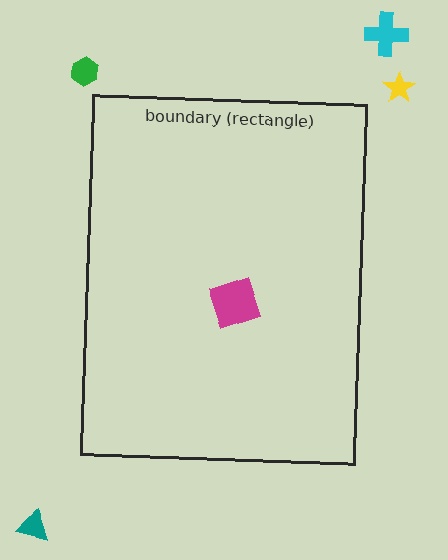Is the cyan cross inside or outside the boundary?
Outside.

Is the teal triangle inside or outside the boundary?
Outside.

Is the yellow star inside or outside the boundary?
Outside.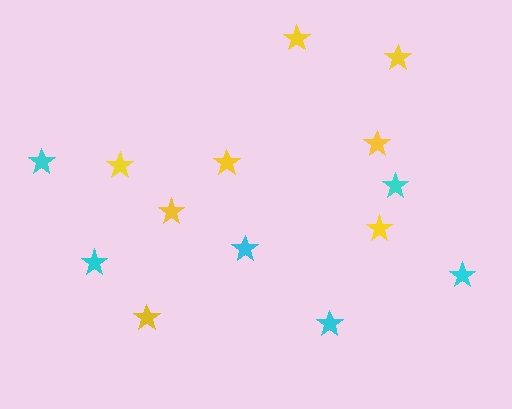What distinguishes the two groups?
There are 2 groups: one group of yellow stars (8) and one group of cyan stars (6).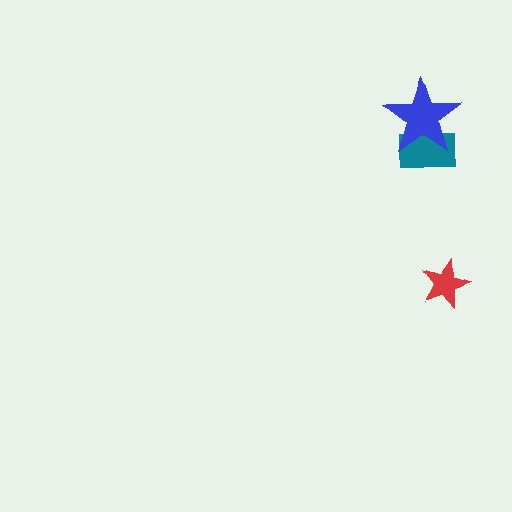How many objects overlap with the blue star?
1 object overlaps with the blue star.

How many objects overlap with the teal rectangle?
1 object overlaps with the teal rectangle.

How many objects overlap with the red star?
0 objects overlap with the red star.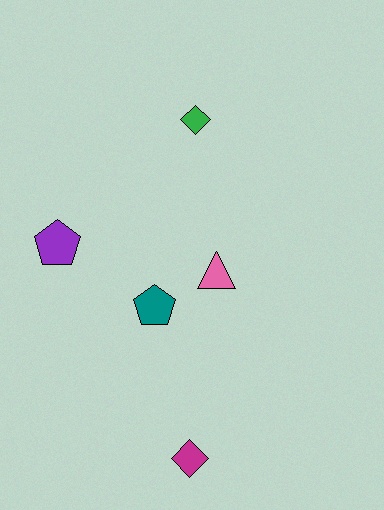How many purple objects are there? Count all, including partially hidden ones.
There is 1 purple object.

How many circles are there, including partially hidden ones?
There are no circles.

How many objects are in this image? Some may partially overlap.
There are 5 objects.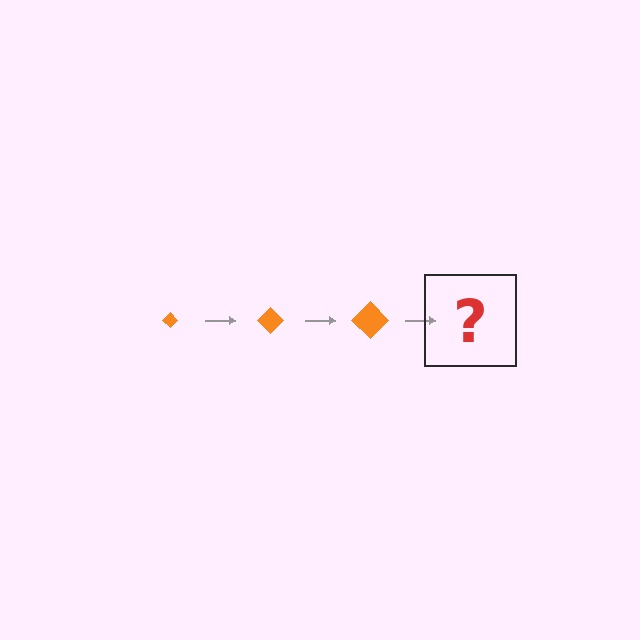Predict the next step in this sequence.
The next step is an orange diamond, larger than the previous one.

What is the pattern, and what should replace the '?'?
The pattern is that the diamond gets progressively larger each step. The '?' should be an orange diamond, larger than the previous one.